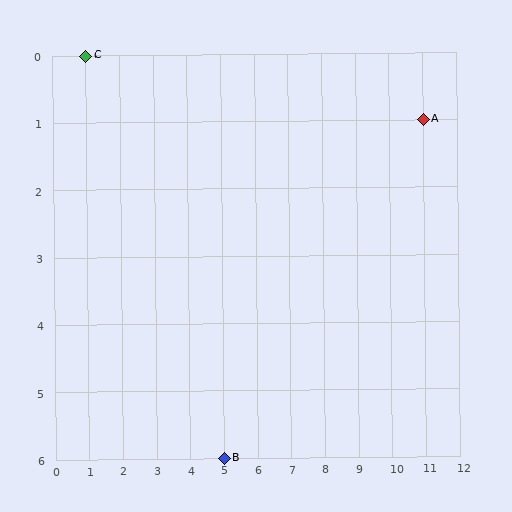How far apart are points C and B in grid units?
Points C and B are 4 columns and 6 rows apart (about 7.2 grid units diagonally).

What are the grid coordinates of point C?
Point C is at grid coordinates (1, 0).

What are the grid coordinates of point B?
Point B is at grid coordinates (5, 6).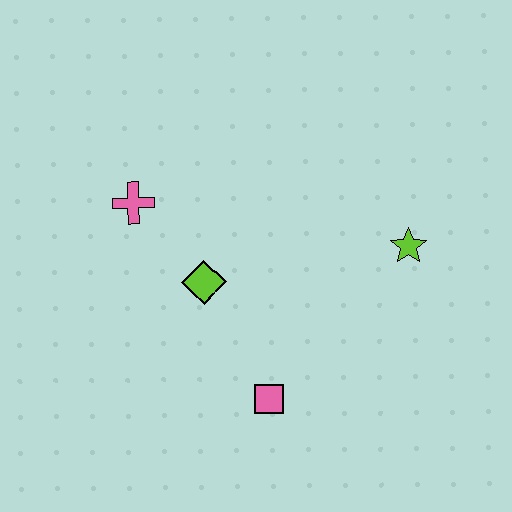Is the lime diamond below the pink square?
No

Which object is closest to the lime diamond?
The pink cross is closest to the lime diamond.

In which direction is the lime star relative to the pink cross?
The lime star is to the right of the pink cross.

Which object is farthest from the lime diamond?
The lime star is farthest from the lime diamond.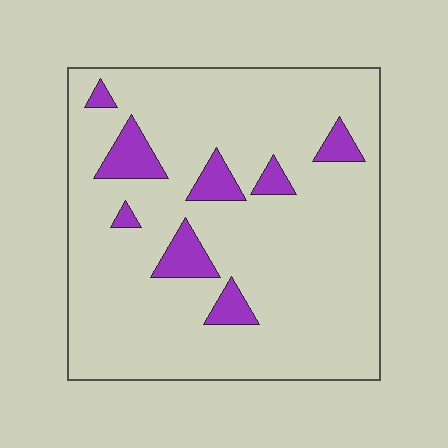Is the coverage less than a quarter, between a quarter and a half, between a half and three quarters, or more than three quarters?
Less than a quarter.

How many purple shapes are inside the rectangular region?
8.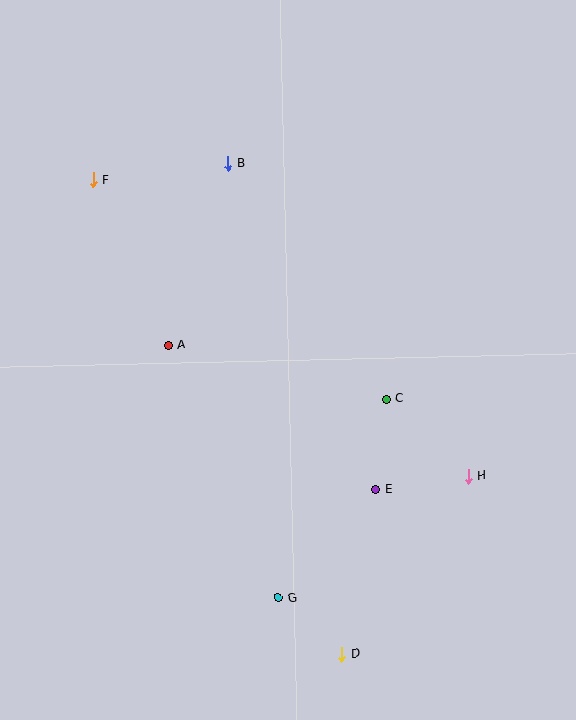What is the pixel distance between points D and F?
The distance between D and F is 535 pixels.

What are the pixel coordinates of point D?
Point D is at (341, 654).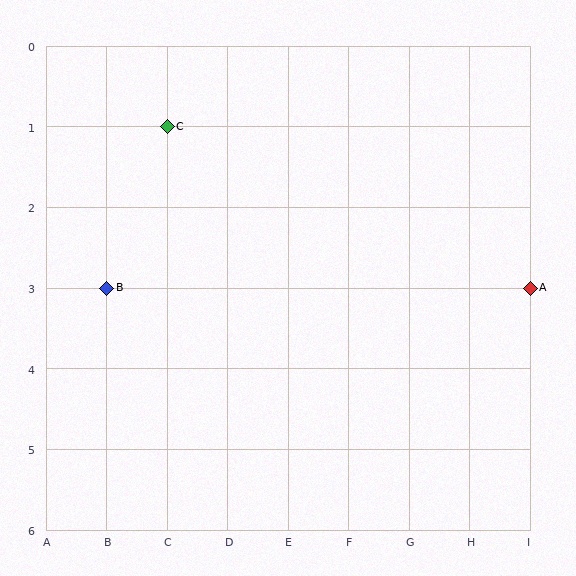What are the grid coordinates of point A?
Point A is at grid coordinates (I, 3).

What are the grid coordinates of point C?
Point C is at grid coordinates (C, 1).